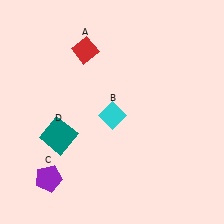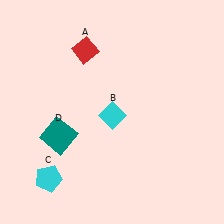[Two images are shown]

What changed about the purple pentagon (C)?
In Image 1, C is purple. In Image 2, it changed to cyan.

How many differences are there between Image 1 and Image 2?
There is 1 difference between the two images.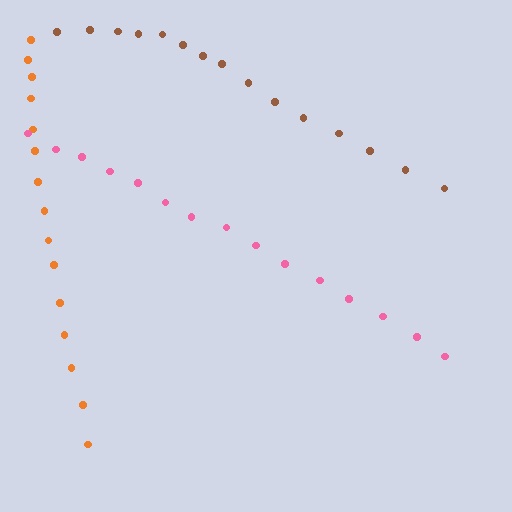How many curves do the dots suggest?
There are 3 distinct paths.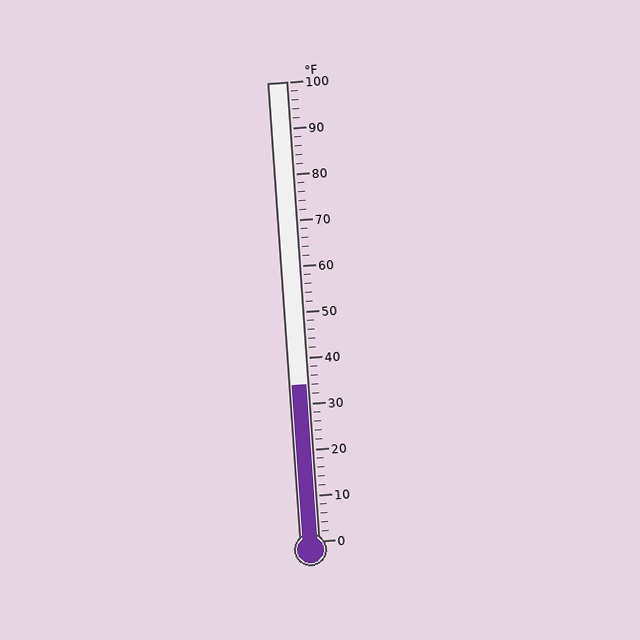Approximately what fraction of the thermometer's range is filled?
The thermometer is filled to approximately 35% of its range.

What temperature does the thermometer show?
The thermometer shows approximately 34°F.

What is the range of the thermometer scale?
The thermometer scale ranges from 0°F to 100°F.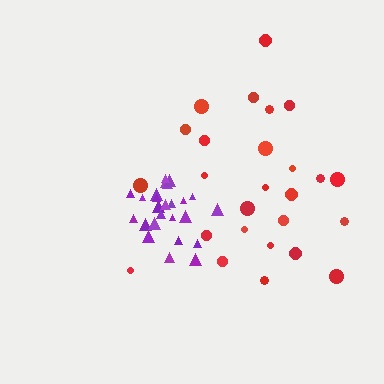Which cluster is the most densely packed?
Purple.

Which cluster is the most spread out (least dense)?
Red.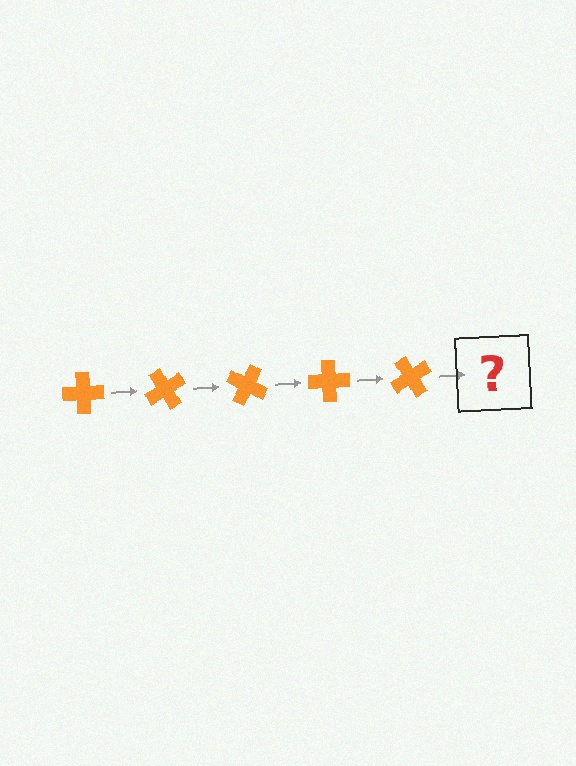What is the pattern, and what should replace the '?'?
The pattern is that the cross rotates 60 degrees each step. The '?' should be an orange cross rotated 300 degrees.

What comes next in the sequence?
The next element should be an orange cross rotated 300 degrees.